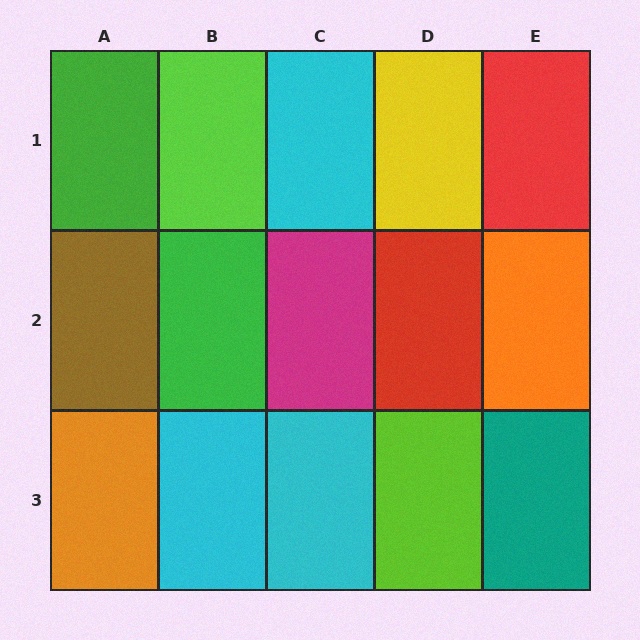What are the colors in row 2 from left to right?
Brown, green, magenta, red, orange.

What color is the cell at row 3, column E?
Teal.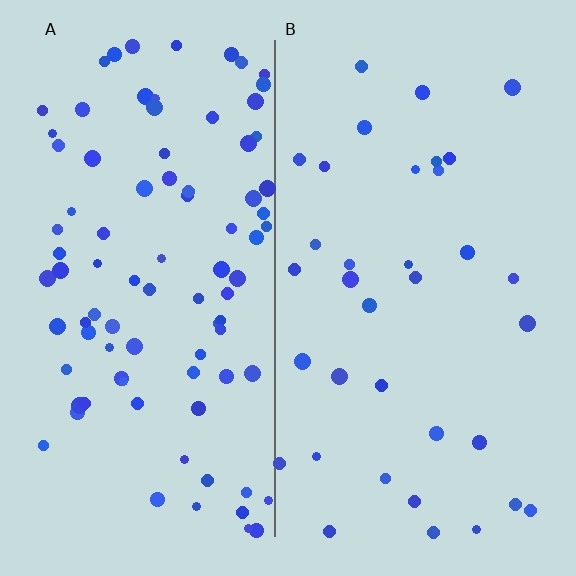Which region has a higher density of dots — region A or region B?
A (the left).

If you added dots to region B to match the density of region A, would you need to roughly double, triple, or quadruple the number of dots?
Approximately triple.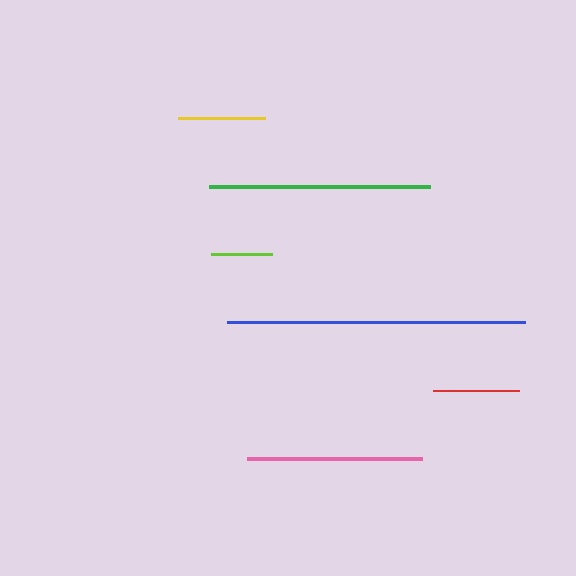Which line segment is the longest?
The blue line is the longest at approximately 297 pixels.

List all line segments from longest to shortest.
From longest to shortest: blue, green, pink, yellow, red, lime.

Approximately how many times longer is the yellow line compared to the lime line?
The yellow line is approximately 1.4 times the length of the lime line.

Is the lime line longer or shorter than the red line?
The red line is longer than the lime line.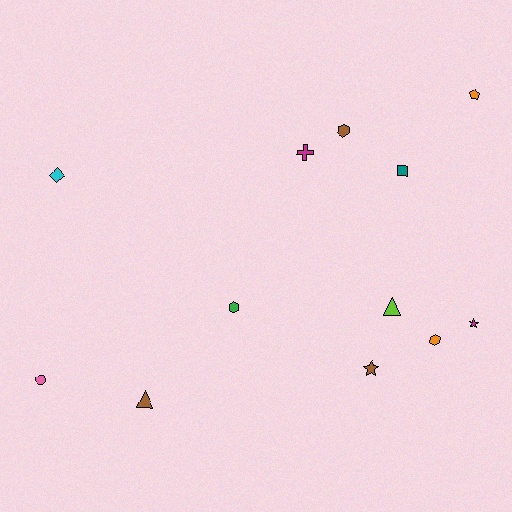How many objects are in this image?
There are 12 objects.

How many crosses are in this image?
There is 1 cross.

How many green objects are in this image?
There is 1 green object.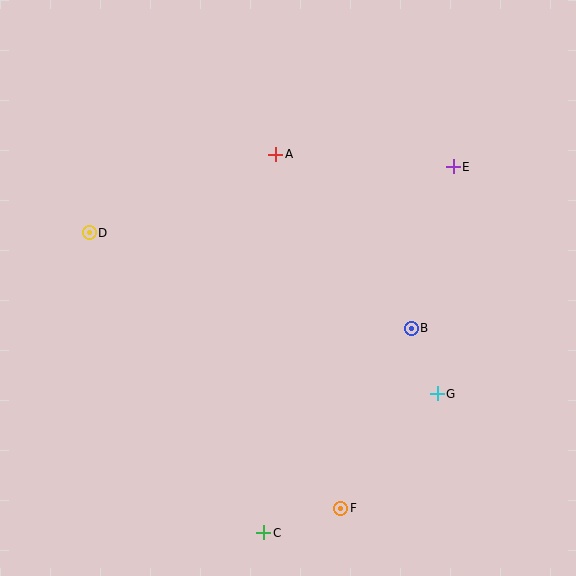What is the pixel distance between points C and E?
The distance between C and E is 412 pixels.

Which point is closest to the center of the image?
Point B at (411, 328) is closest to the center.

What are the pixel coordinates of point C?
Point C is at (264, 533).